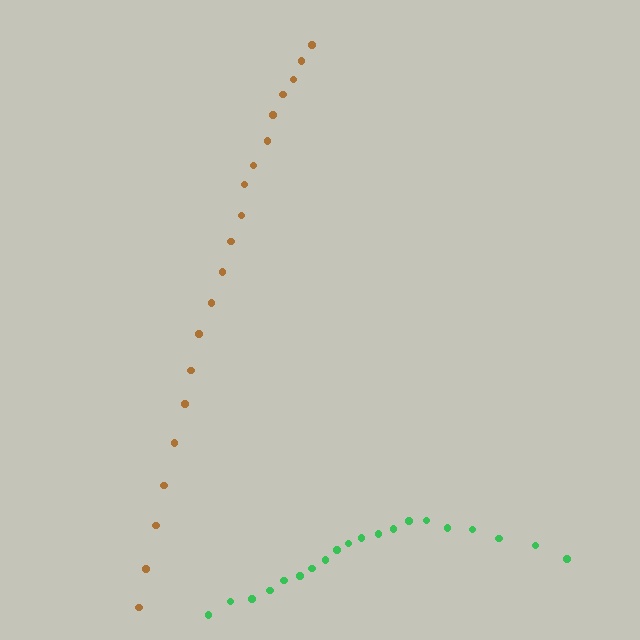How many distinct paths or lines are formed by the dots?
There are 2 distinct paths.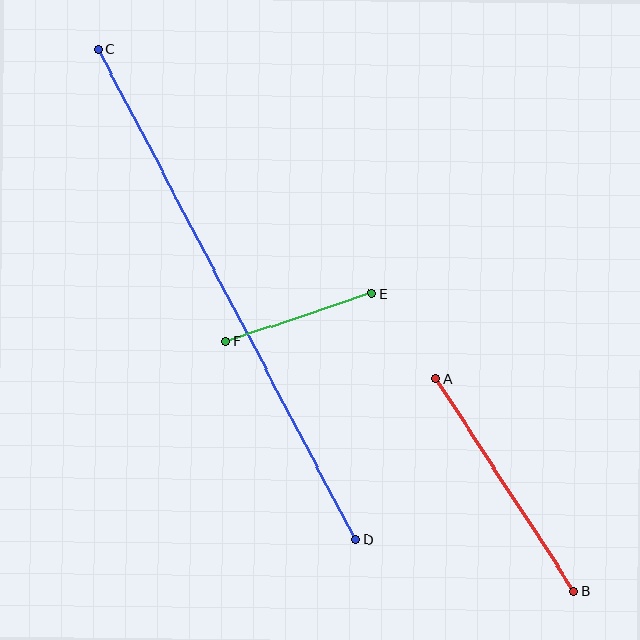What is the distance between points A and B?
The distance is approximately 253 pixels.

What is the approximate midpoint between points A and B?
The midpoint is at approximately (505, 485) pixels.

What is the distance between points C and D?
The distance is approximately 554 pixels.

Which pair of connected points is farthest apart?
Points C and D are farthest apart.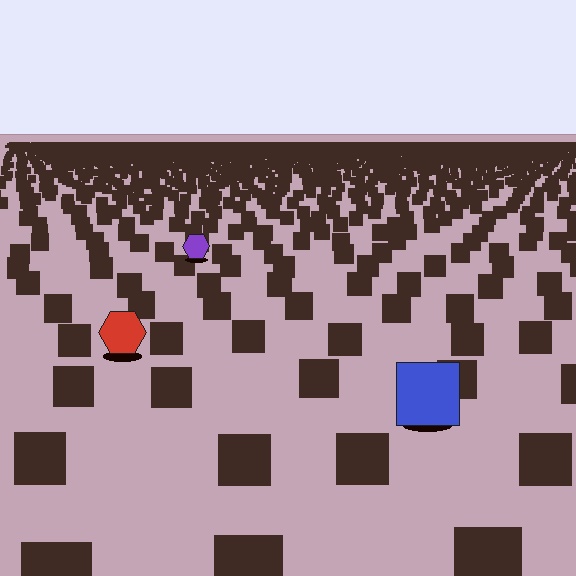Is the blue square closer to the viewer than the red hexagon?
Yes. The blue square is closer — you can tell from the texture gradient: the ground texture is coarser near it.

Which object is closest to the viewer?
The blue square is closest. The texture marks near it are larger and more spread out.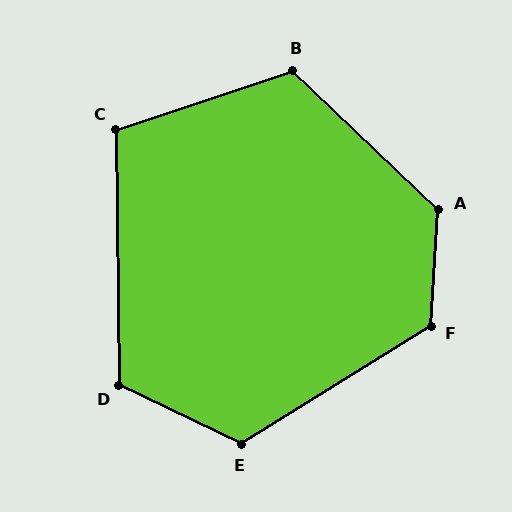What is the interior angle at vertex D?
Approximately 116 degrees (obtuse).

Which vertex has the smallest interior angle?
C, at approximately 108 degrees.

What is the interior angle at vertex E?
Approximately 123 degrees (obtuse).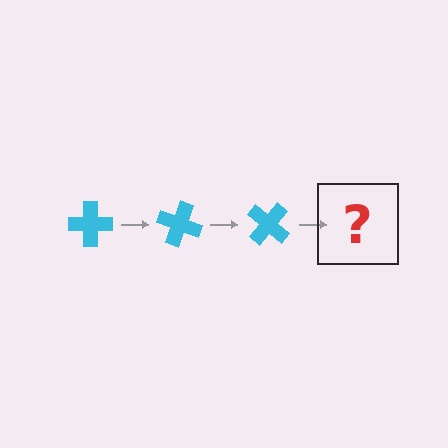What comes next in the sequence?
The next element should be a cyan cross rotated 60 degrees.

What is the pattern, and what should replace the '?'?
The pattern is that the cross rotates 20 degrees each step. The '?' should be a cyan cross rotated 60 degrees.